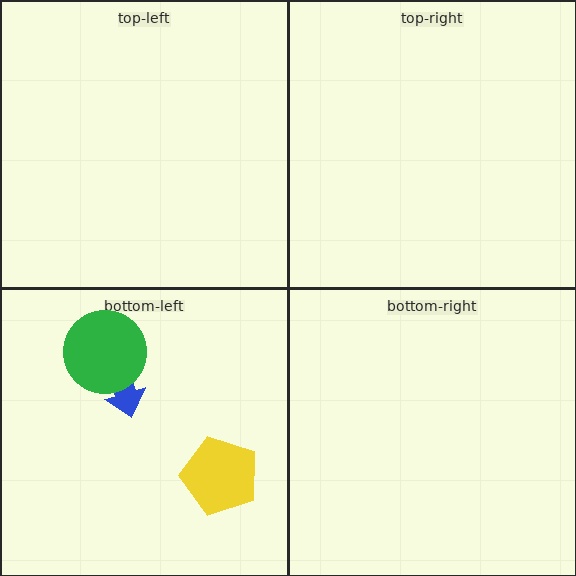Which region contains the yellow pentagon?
The bottom-left region.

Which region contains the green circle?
The bottom-left region.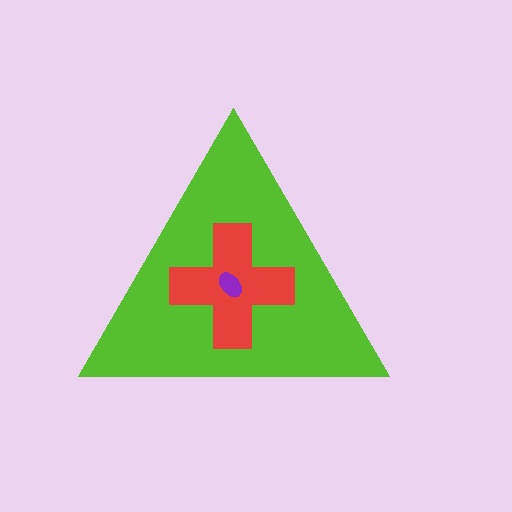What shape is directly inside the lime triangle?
The red cross.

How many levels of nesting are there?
3.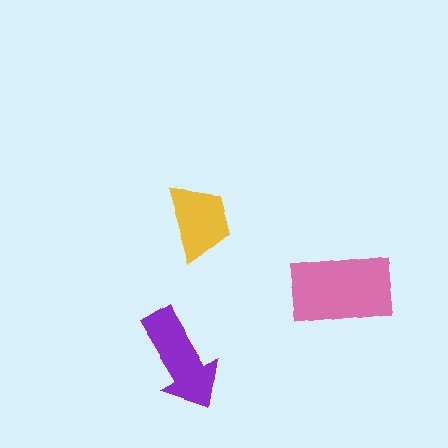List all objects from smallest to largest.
The yellow trapezoid, the purple arrow, the pink rectangle.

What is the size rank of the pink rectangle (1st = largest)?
1st.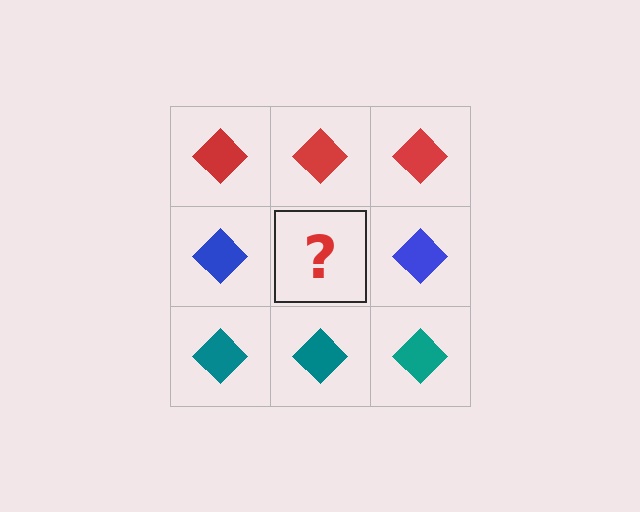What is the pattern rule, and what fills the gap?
The rule is that each row has a consistent color. The gap should be filled with a blue diamond.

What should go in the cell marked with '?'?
The missing cell should contain a blue diamond.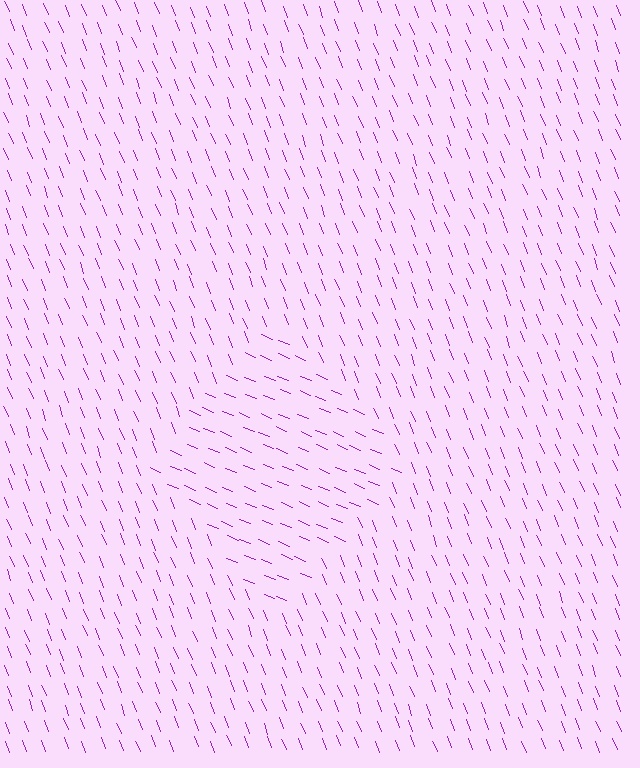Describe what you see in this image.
The image is filled with small purple line segments. A diamond region in the image has lines oriented differently from the surrounding lines, creating a visible texture boundary.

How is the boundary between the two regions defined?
The boundary is defined purely by a change in line orientation (approximately 45 degrees difference). All lines are the same color and thickness.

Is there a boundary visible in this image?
Yes, there is a texture boundary formed by a change in line orientation.